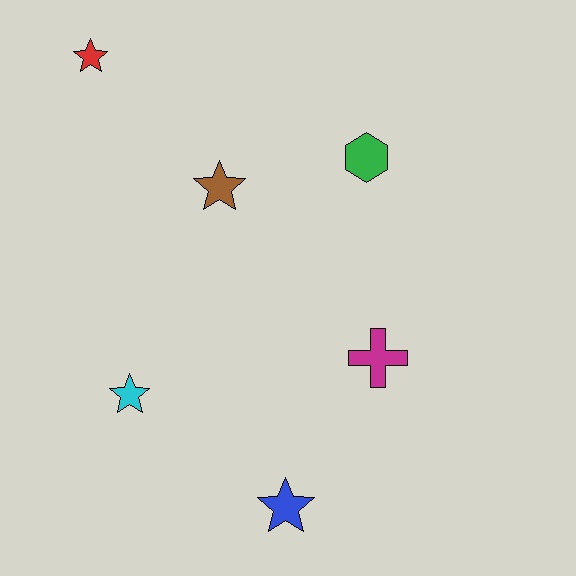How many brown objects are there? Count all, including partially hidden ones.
There is 1 brown object.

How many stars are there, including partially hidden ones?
There are 4 stars.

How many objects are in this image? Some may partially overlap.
There are 6 objects.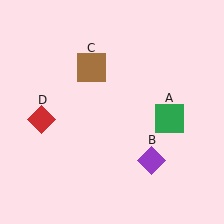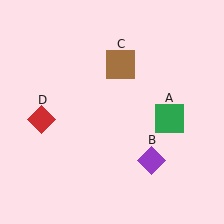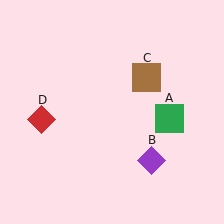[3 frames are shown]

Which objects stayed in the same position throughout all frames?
Green square (object A) and purple diamond (object B) and red diamond (object D) remained stationary.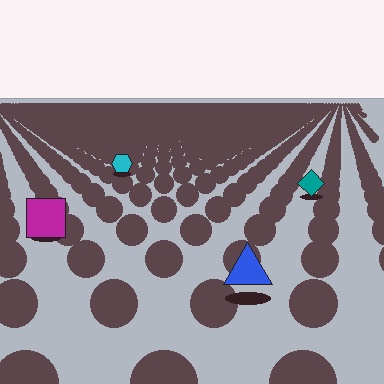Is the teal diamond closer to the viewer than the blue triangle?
No. The blue triangle is closer — you can tell from the texture gradient: the ground texture is coarser near it.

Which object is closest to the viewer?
The blue triangle is closest. The texture marks near it are larger and more spread out.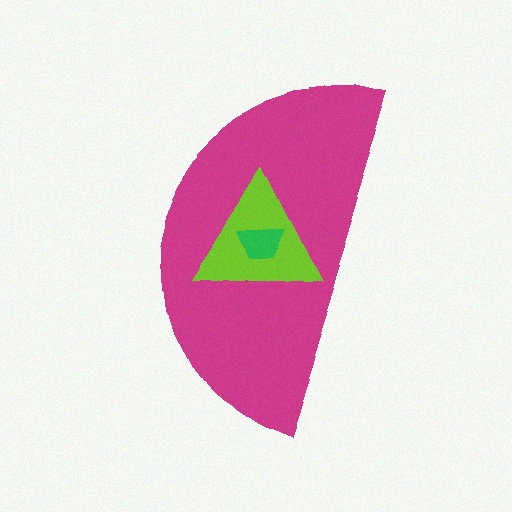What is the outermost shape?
The magenta semicircle.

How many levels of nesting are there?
3.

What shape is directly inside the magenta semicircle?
The lime triangle.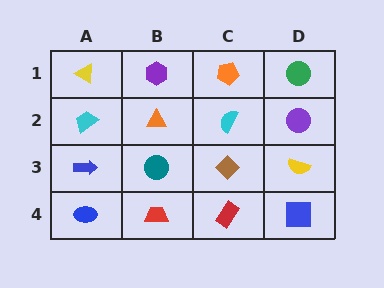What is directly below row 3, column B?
A red trapezoid.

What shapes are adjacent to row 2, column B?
A purple hexagon (row 1, column B), a teal circle (row 3, column B), a cyan trapezoid (row 2, column A), a cyan semicircle (row 2, column C).